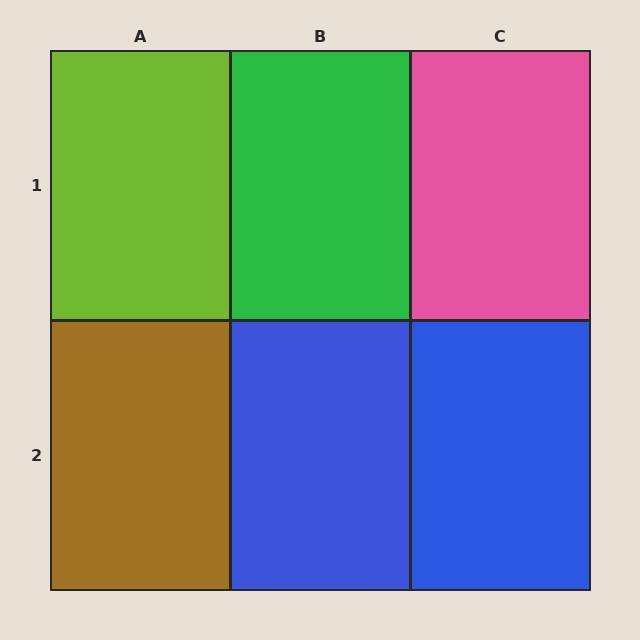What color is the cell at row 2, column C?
Blue.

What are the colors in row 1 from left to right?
Lime, green, pink.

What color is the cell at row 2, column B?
Blue.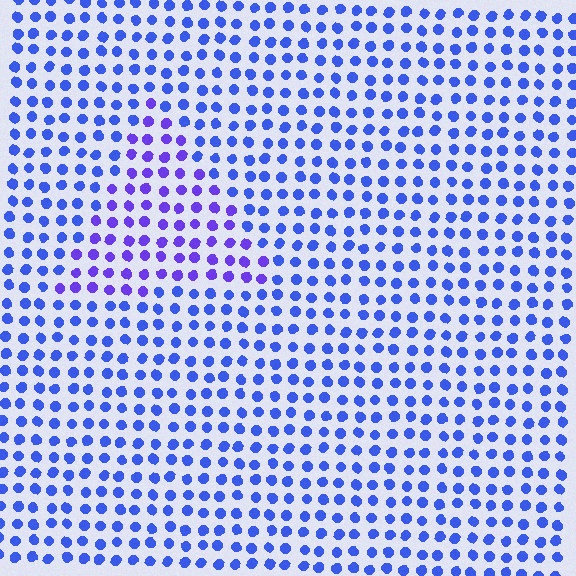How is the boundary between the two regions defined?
The boundary is defined purely by a slight shift in hue (about 28 degrees). Spacing, size, and orientation are identical on both sides.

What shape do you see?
I see a triangle.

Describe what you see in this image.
The image is filled with small blue elements in a uniform arrangement. A triangle-shaped region is visible where the elements are tinted to a slightly different hue, forming a subtle color boundary.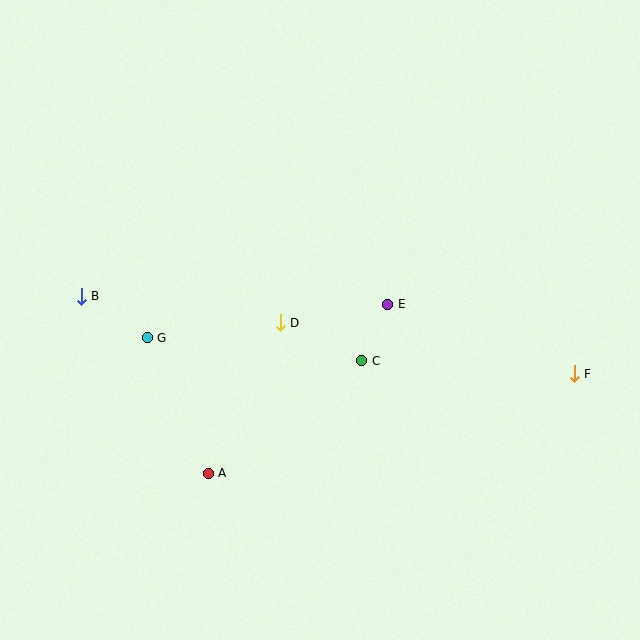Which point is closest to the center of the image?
Point D at (280, 323) is closest to the center.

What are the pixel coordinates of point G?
Point G is at (147, 338).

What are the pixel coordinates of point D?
Point D is at (280, 323).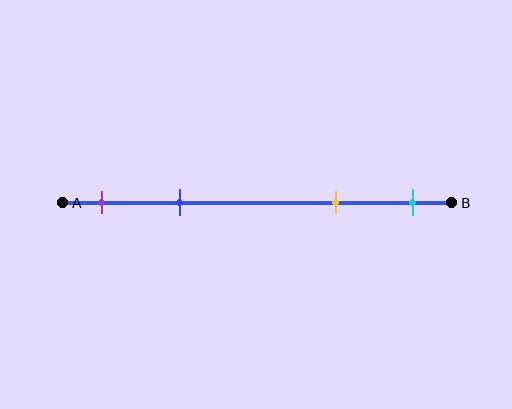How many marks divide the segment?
There are 4 marks dividing the segment.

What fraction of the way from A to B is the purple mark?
The purple mark is approximately 10% (0.1) of the way from A to B.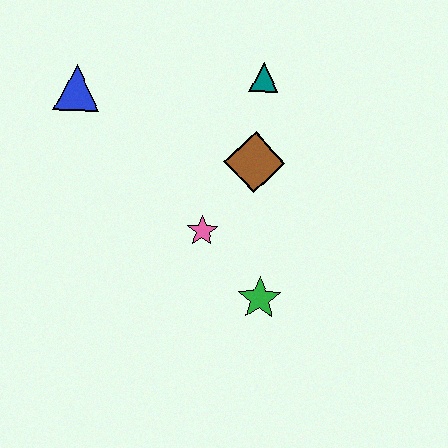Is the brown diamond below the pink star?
No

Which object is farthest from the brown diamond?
The blue triangle is farthest from the brown diamond.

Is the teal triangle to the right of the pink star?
Yes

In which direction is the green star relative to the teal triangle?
The green star is below the teal triangle.